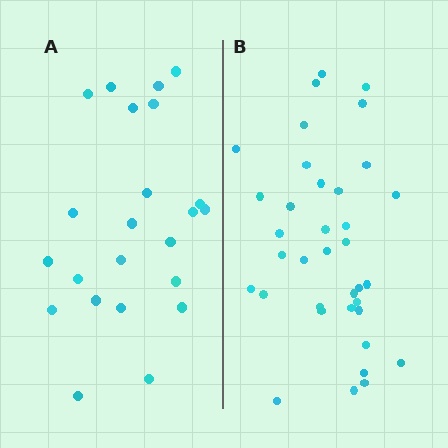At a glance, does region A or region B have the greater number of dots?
Region B (the right region) has more dots.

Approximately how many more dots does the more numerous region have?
Region B has approximately 15 more dots than region A.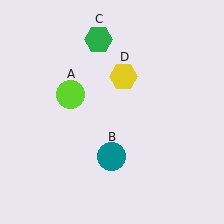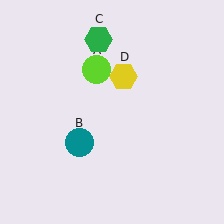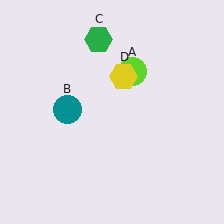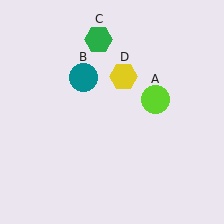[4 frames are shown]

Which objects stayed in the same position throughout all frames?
Green hexagon (object C) and yellow hexagon (object D) remained stationary.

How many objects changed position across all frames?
2 objects changed position: lime circle (object A), teal circle (object B).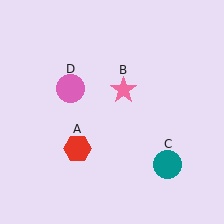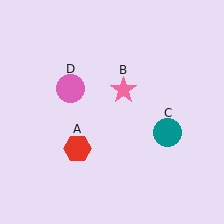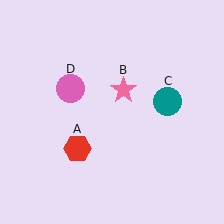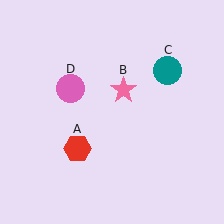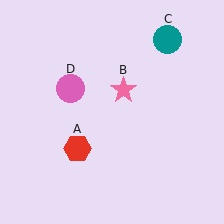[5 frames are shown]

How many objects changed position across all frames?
1 object changed position: teal circle (object C).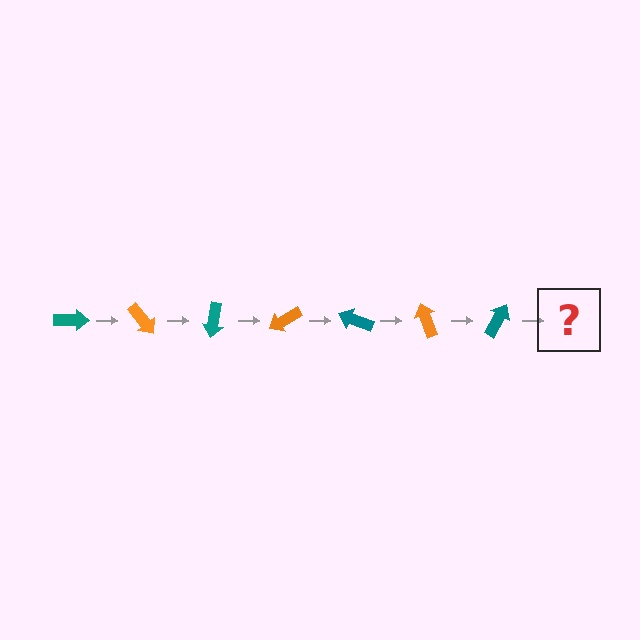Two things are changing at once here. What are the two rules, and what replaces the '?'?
The two rules are that it rotates 50 degrees each step and the color cycles through teal and orange. The '?' should be an orange arrow, rotated 350 degrees from the start.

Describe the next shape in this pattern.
It should be an orange arrow, rotated 350 degrees from the start.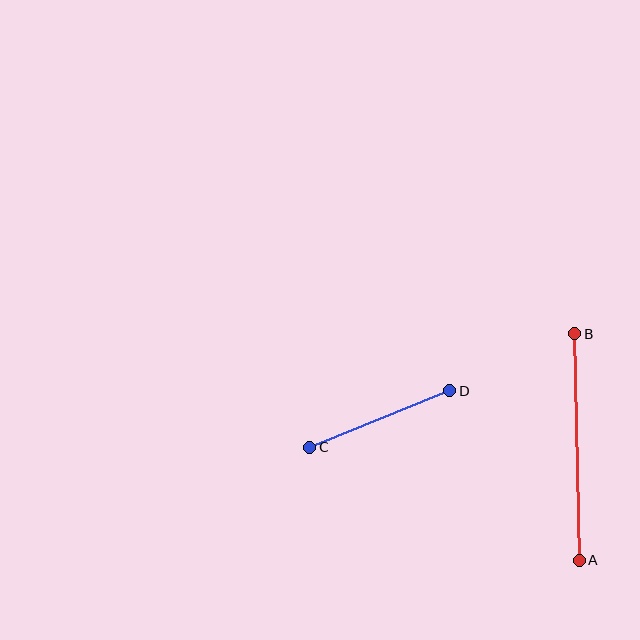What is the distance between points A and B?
The distance is approximately 227 pixels.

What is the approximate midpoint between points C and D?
The midpoint is at approximately (380, 419) pixels.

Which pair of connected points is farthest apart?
Points A and B are farthest apart.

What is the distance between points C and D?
The distance is approximately 151 pixels.